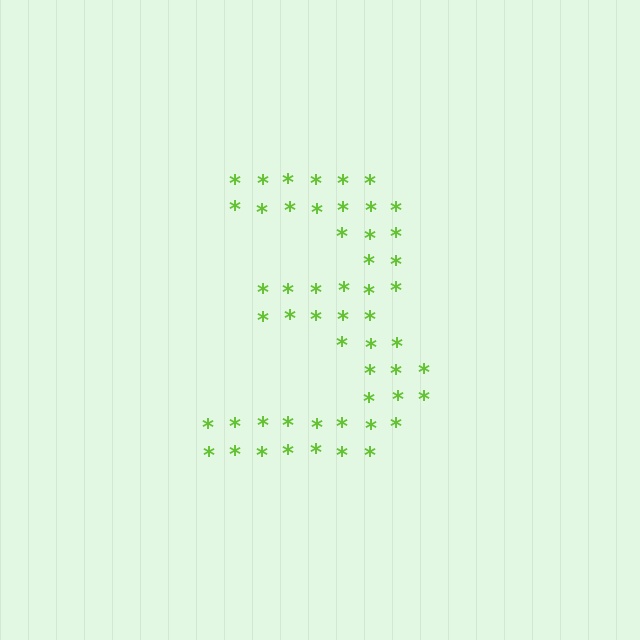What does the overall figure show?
The overall figure shows the digit 3.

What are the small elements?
The small elements are asterisks.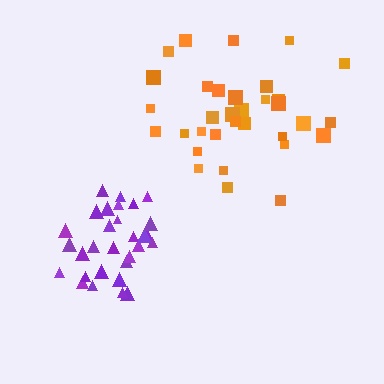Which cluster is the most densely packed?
Purple.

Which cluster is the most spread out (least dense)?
Orange.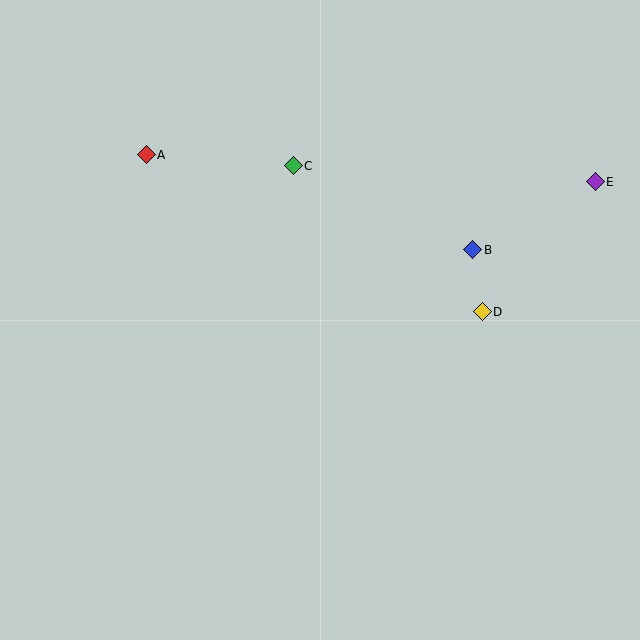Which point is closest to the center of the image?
Point C at (293, 166) is closest to the center.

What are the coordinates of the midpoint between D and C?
The midpoint between D and C is at (388, 239).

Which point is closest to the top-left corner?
Point A is closest to the top-left corner.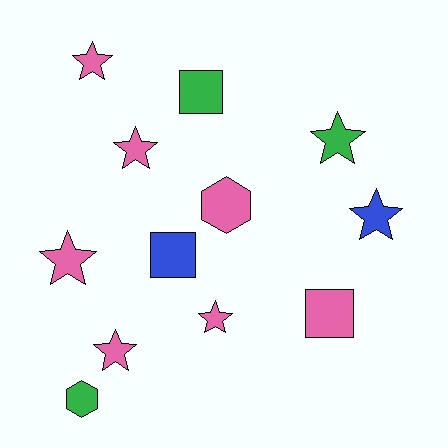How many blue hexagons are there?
There are no blue hexagons.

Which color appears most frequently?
Pink, with 7 objects.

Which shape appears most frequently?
Star, with 7 objects.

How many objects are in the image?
There are 12 objects.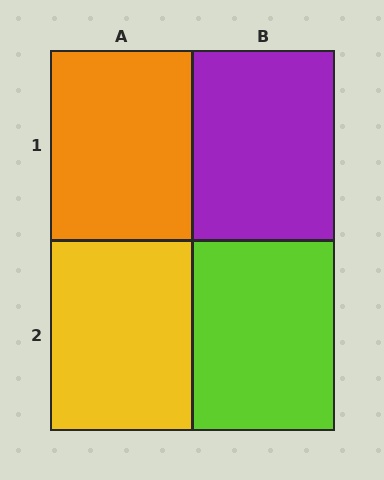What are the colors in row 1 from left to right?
Orange, purple.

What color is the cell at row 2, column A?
Yellow.